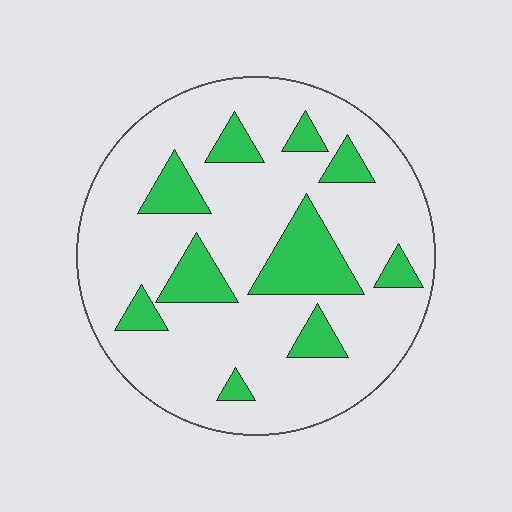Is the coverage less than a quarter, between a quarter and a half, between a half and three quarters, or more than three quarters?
Less than a quarter.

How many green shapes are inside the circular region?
10.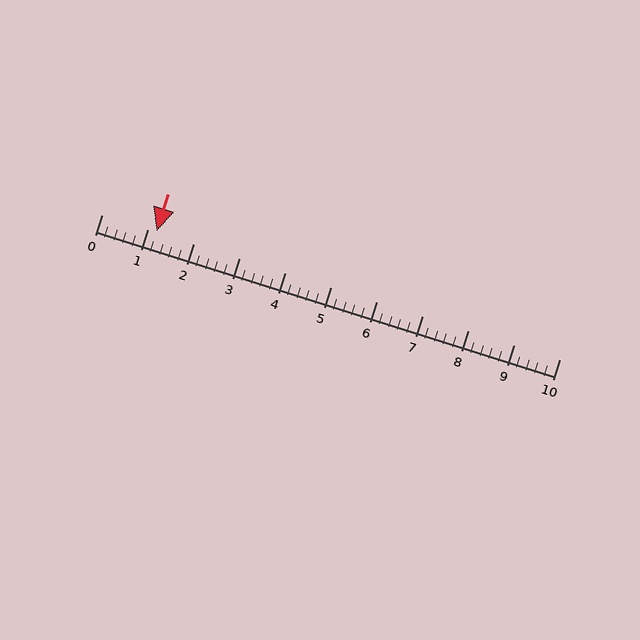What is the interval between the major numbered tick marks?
The major tick marks are spaced 1 units apart.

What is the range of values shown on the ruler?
The ruler shows values from 0 to 10.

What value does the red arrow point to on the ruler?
The red arrow points to approximately 1.2.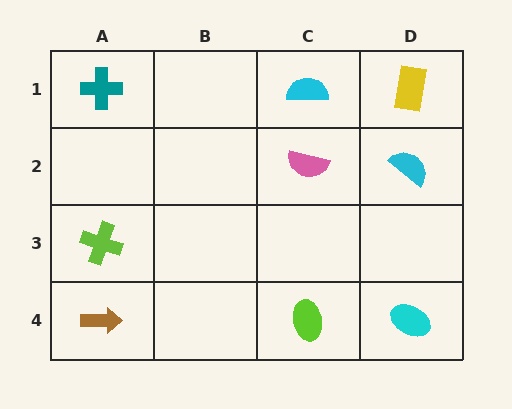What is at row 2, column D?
A cyan semicircle.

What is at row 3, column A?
A lime cross.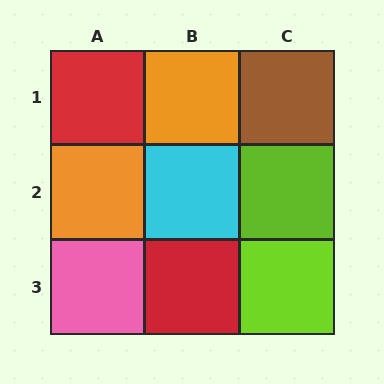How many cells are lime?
2 cells are lime.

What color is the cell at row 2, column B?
Cyan.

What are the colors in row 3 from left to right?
Pink, red, lime.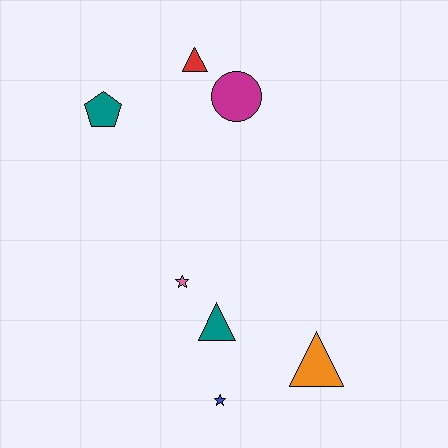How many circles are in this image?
There is 1 circle.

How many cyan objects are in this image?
There are no cyan objects.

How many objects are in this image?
There are 7 objects.